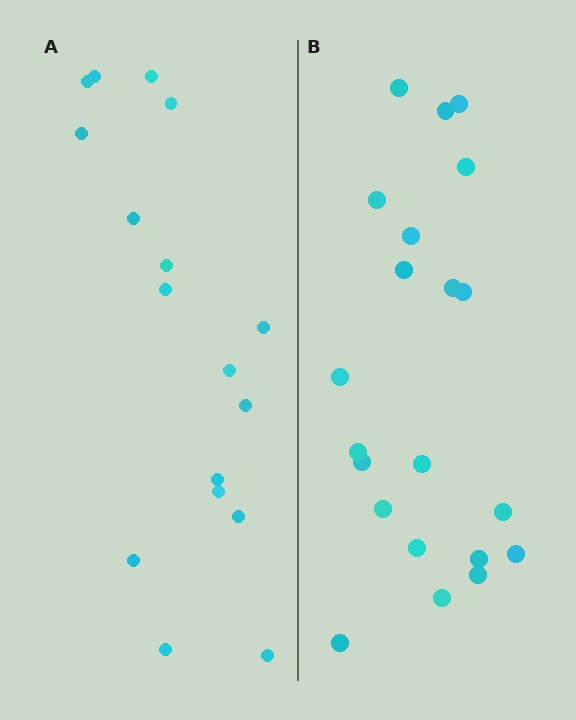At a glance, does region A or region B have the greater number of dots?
Region B (the right region) has more dots.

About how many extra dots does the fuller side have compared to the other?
Region B has about 4 more dots than region A.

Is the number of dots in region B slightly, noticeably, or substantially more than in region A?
Region B has only slightly more — the two regions are fairly close. The ratio is roughly 1.2 to 1.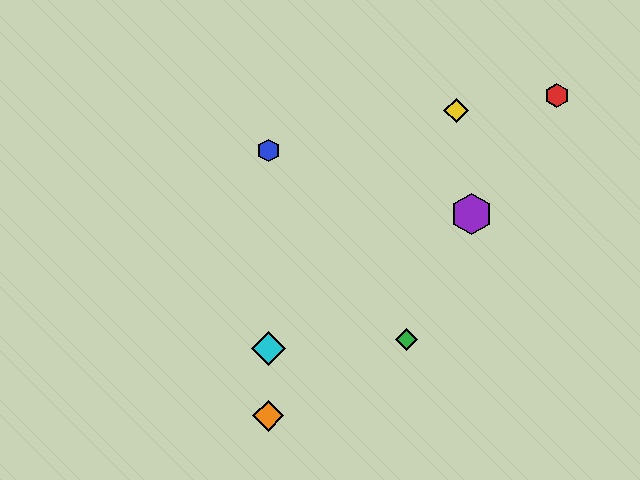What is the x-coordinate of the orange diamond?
The orange diamond is at x≈268.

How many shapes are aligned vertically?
3 shapes (the blue hexagon, the orange diamond, the cyan diamond) are aligned vertically.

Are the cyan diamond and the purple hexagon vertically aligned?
No, the cyan diamond is at x≈268 and the purple hexagon is at x≈472.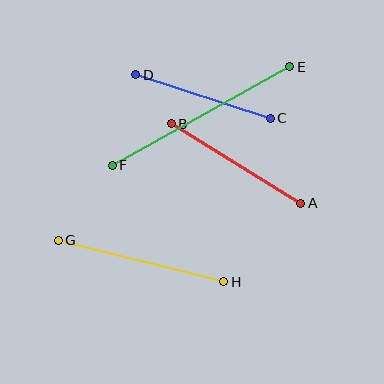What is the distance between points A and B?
The distance is approximately 152 pixels.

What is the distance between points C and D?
The distance is approximately 141 pixels.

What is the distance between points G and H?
The distance is approximately 170 pixels.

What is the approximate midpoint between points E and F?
The midpoint is at approximately (201, 116) pixels.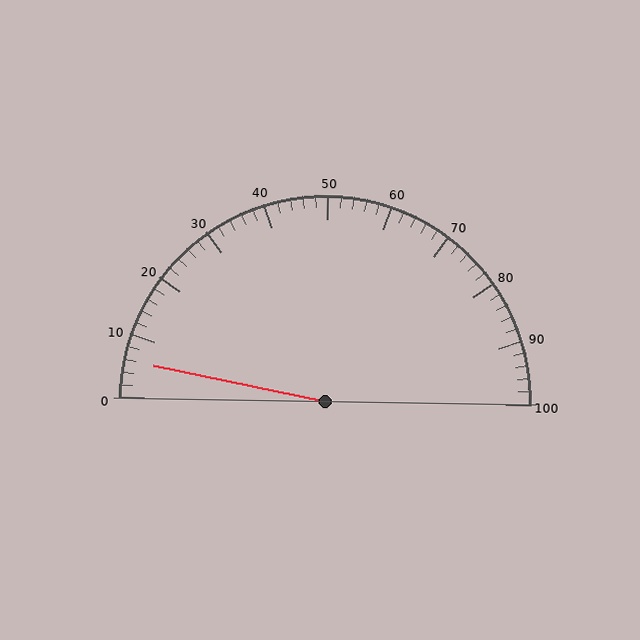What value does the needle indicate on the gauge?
The needle indicates approximately 6.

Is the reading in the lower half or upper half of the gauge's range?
The reading is in the lower half of the range (0 to 100).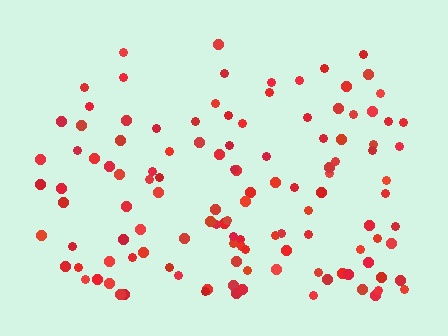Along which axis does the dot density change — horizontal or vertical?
Vertical.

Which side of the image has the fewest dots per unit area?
The top.